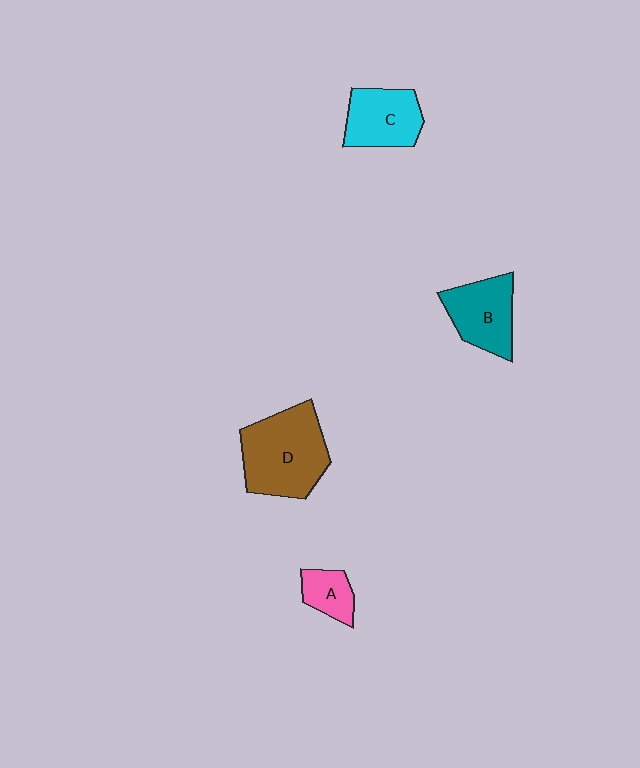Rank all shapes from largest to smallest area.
From largest to smallest: D (brown), B (teal), C (cyan), A (pink).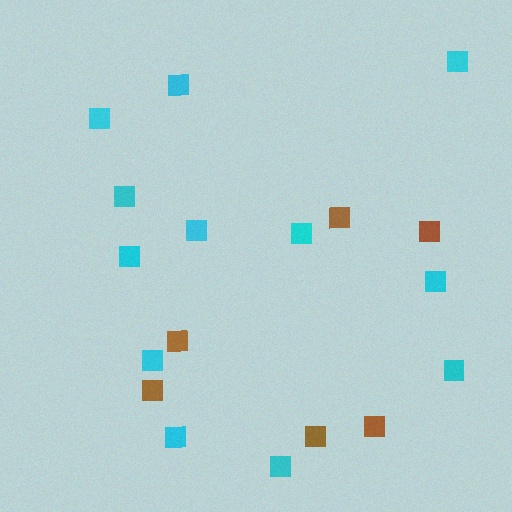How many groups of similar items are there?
There are 2 groups: one group of brown squares (6) and one group of cyan squares (12).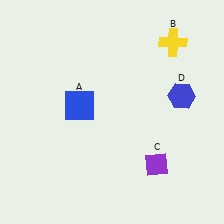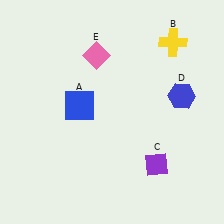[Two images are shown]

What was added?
A pink diamond (E) was added in Image 2.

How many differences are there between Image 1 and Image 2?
There is 1 difference between the two images.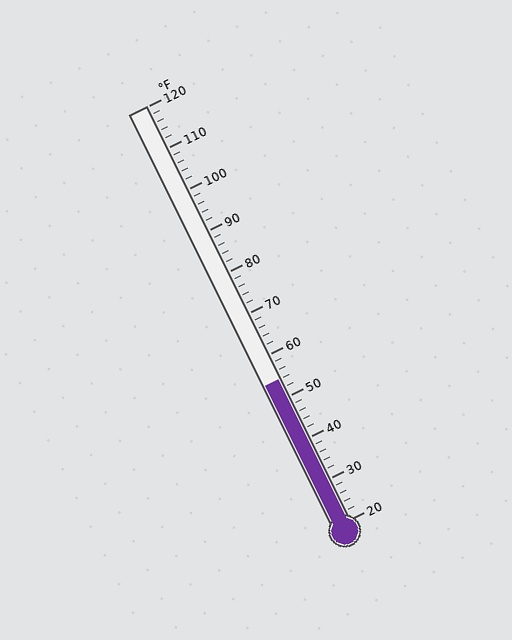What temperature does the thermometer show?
The thermometer shows approximately 54°F.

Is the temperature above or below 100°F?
The temperature is below 100°F.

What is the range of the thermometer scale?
The thermometer scale ranges from 20°F to 120°F.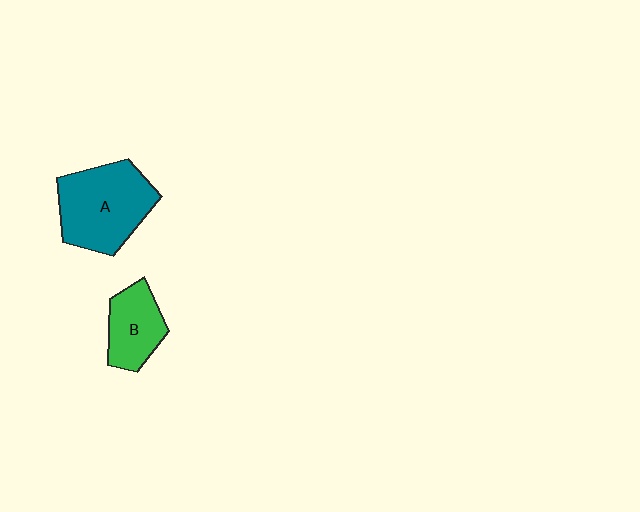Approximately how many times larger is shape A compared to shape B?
Approximately 1.8 times.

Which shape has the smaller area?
Shape B (green).